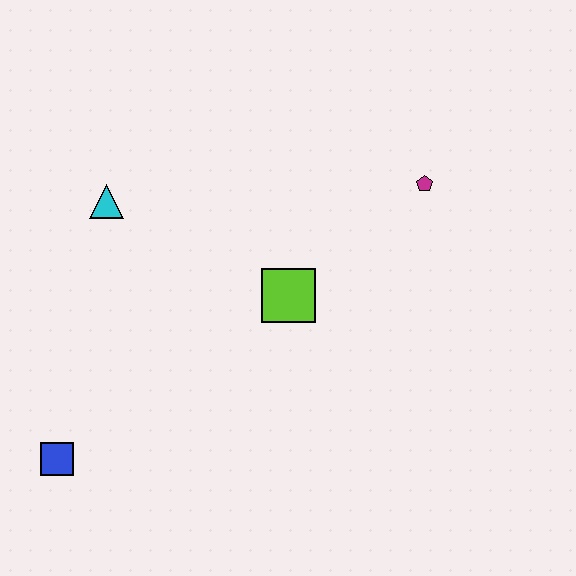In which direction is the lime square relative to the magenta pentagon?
The lime square is to the left of the magenta pentagon.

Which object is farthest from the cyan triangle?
The magenta pentagon is farthest from the cyan triangle.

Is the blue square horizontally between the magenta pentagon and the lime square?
No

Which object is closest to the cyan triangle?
The lime square is closest to the cyan triangle.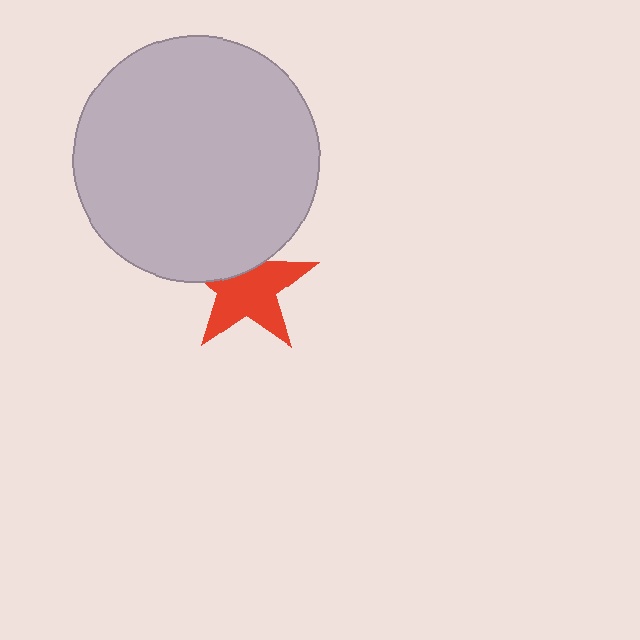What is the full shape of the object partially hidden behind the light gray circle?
The partially hidden object is a red star.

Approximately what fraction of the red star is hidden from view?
Roughly 33% of the red star is hidden behind the light gray circle.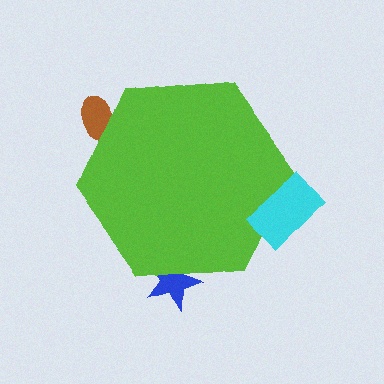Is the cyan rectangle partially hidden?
No, the cyan rectangle is fully visible.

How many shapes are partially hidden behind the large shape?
2 shapes are partially hidden.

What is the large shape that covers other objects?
A lime hexagon.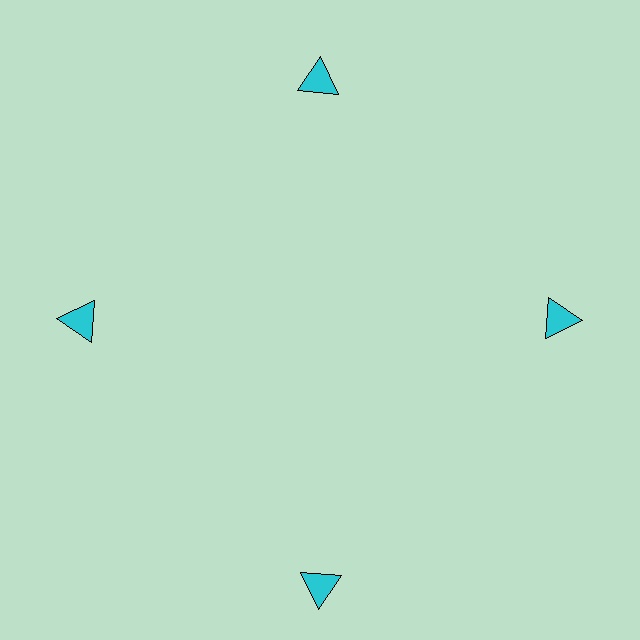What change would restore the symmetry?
The symmetry would be restored by moving it inward, back onto the ring so that all 4 triangles sit at equal angles and equal distance from the center.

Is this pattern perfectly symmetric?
No. The 4 cyan triangles are arranged in a ring, but one element near the 6 o'clock position is pushed outward from the center, breaking the 4-fold rotational symmetry.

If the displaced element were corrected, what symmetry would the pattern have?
It would have 4-fold rotational symmetry — the pattern would map onto itself every 90 degrees.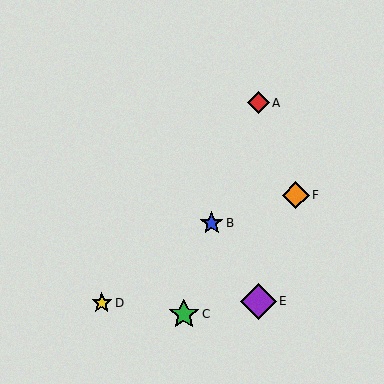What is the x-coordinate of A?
Object A is at x≈258.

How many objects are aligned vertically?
2 objects (A, E) are aligned vertically.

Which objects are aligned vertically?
Objects A, E are aligned vertically.